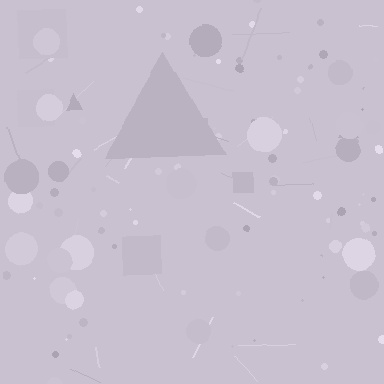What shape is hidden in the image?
A triangle is hidden in the image.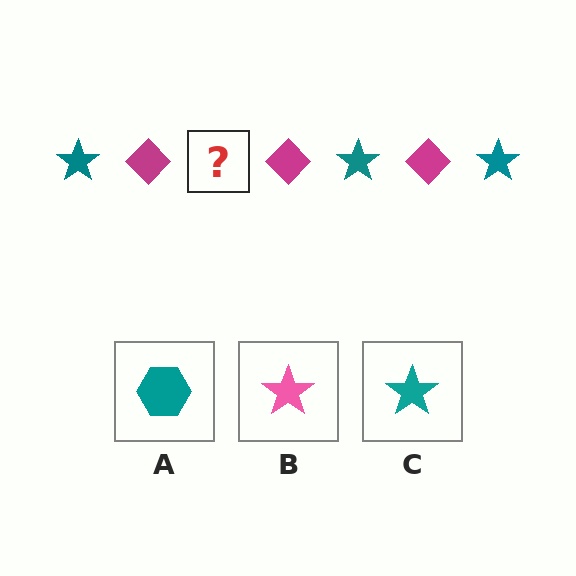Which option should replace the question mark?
Option C.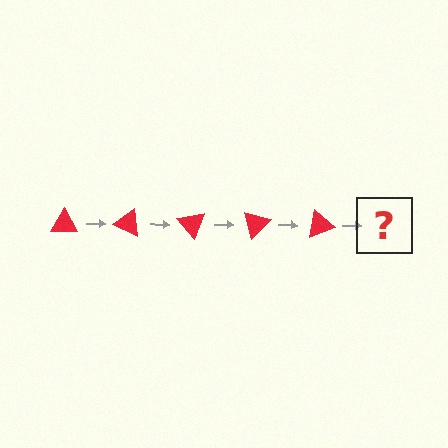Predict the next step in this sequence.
The next step is a red triangle rotated 125 degrees.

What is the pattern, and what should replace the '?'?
The pattern is that the triangle rotates 25 degrees each step. The '?' should be a red triangle rotated 125 degrees.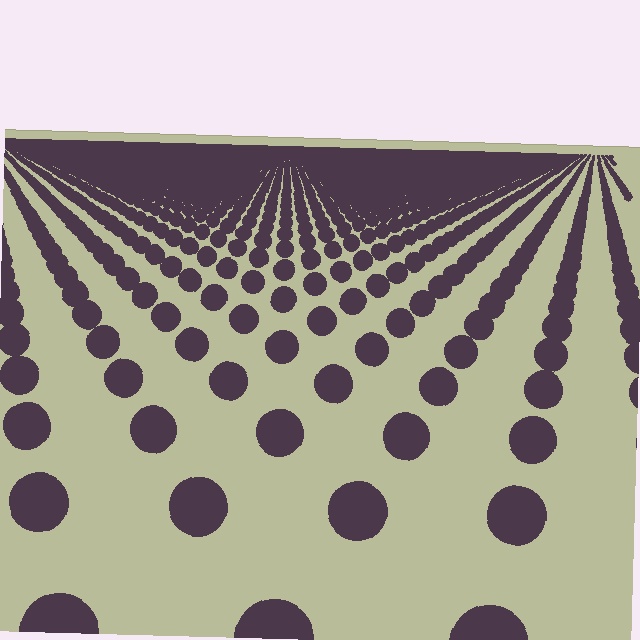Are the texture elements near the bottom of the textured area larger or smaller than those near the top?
Larger. Near the bottom, elements are closer to the viewer and appear at a bigger on-screen size.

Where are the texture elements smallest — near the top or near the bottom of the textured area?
Near the top.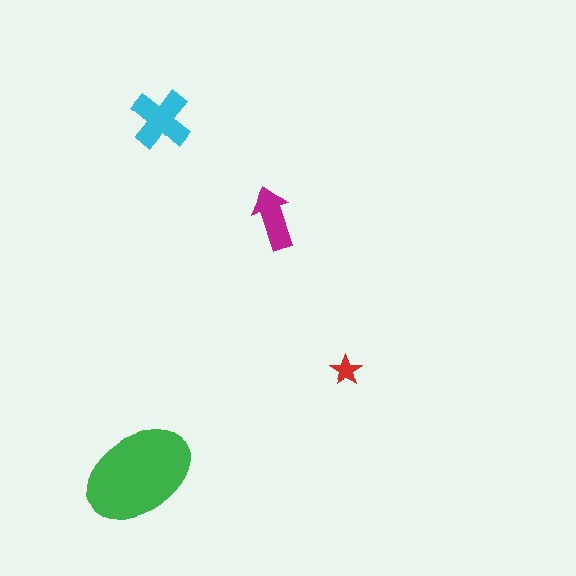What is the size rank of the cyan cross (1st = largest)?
2nd.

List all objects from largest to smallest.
The green ellipse, the cyan cross, the magenta arrow, the red star.